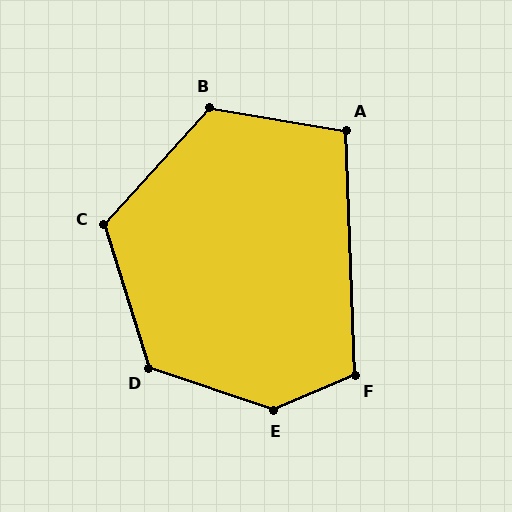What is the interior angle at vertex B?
Approximately 123 degrees (obtuse).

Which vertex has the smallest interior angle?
A, at approximately 101 degrees.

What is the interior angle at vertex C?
Approximately 120 degrees (obtuse).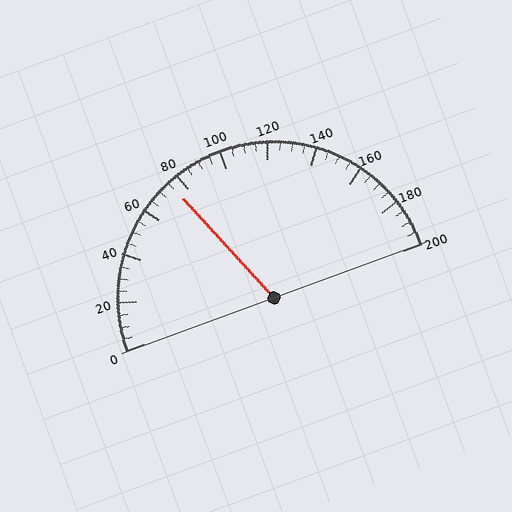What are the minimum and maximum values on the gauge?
The gauge ranges from 0 to 200.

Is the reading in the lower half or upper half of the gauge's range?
The reading is in the lower half of the range (0 to 200).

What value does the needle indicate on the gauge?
The needle indicates approximately 75.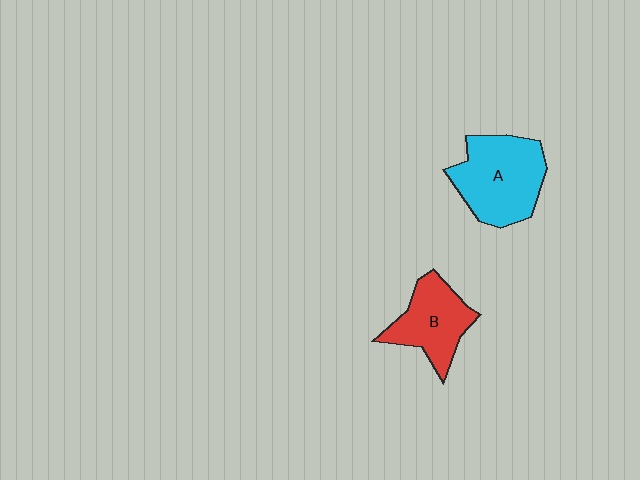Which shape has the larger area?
Shape A (cyan).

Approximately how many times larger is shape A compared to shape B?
Approximately 1.3 times.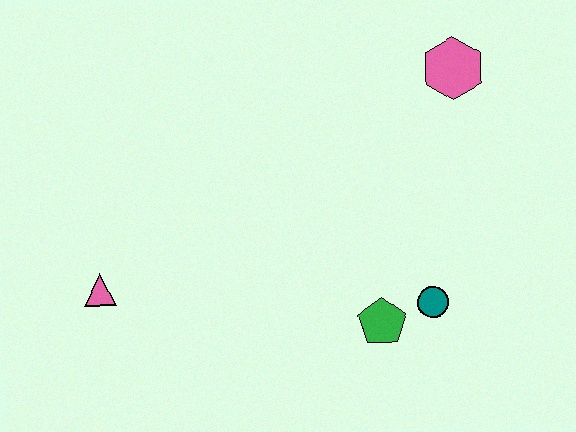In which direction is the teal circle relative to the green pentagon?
The teal circle is to the right of the green pentagon.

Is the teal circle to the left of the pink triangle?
No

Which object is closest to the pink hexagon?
The teal circle is closest to the pink hexagon.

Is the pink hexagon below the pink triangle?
No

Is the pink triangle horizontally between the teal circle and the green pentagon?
No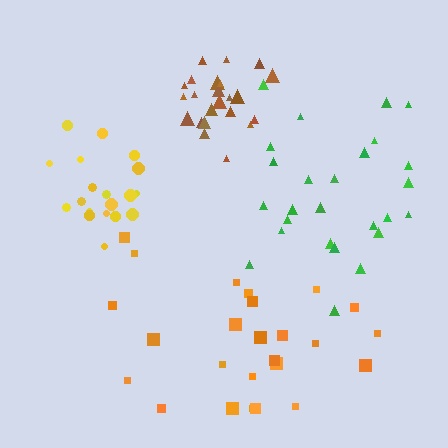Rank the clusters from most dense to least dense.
brown, yellow, green, orange.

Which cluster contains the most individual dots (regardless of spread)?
Green (27).